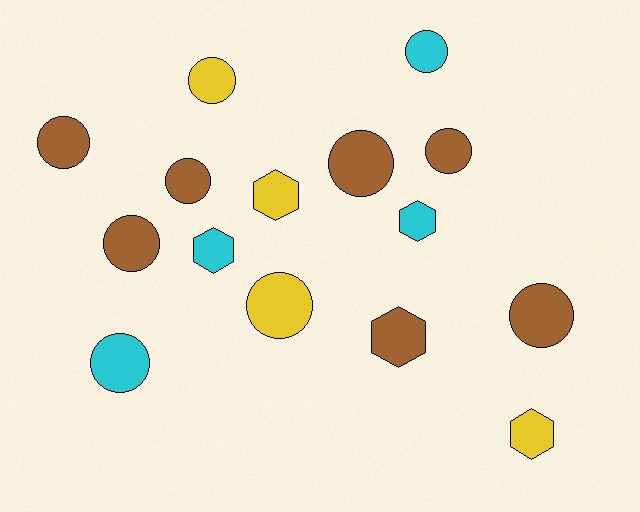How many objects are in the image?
There are 15 objects.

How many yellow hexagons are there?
There are 2 yellow hexagons.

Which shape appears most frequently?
Circle, with 10 objects.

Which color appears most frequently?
Brown, with 7 objects.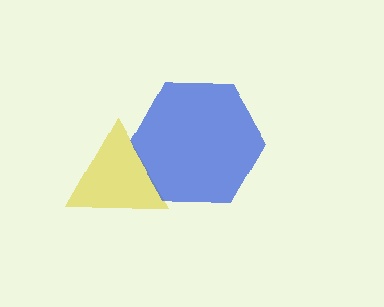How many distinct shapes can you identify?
There are 2 distinct shapes: a yellow triangle, a blue hexagon.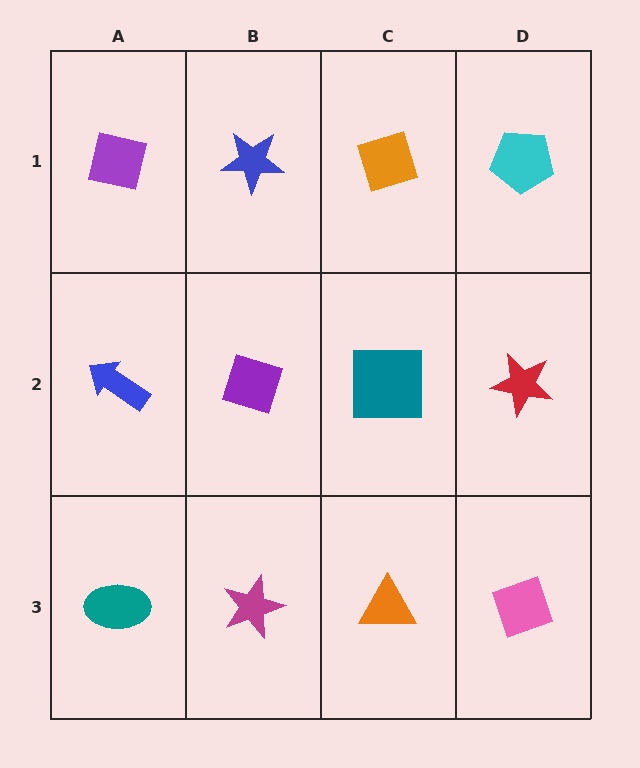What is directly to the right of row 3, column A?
A magenta star.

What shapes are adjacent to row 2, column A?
A purple square (row 1, column A), a teal ellipse (row 3, column A), a purple diamond (row 2, column B).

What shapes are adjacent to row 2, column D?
A cyan pentagon (row 1, column D), a pink diamond (row 3, column D), a teal square (row 2, column C).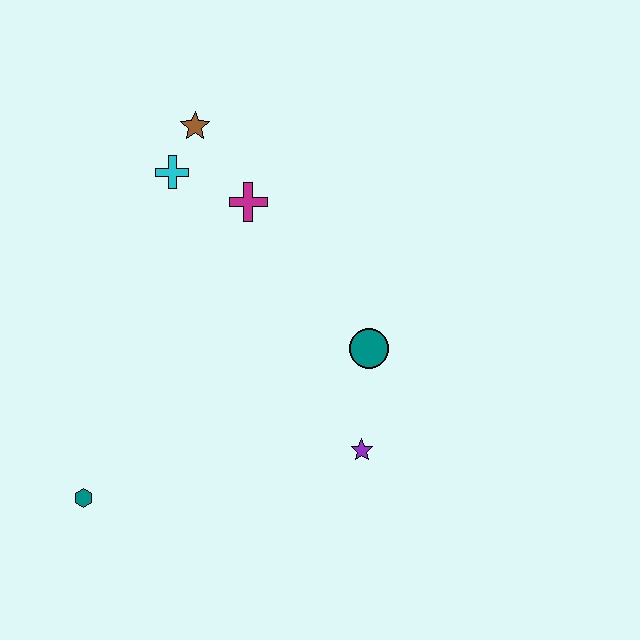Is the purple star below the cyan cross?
Yes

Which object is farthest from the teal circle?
The teal hexagon is farthest from the teal circle.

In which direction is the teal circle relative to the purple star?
The teal circle is above the purple star.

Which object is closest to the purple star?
The teal circle is closest to the purple star.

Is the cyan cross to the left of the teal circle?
Yes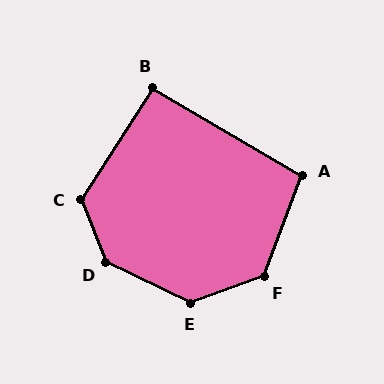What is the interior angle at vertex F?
Approximately 130 degrees (obtuse).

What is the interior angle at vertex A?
Approximately 100 degrees (obtuse).